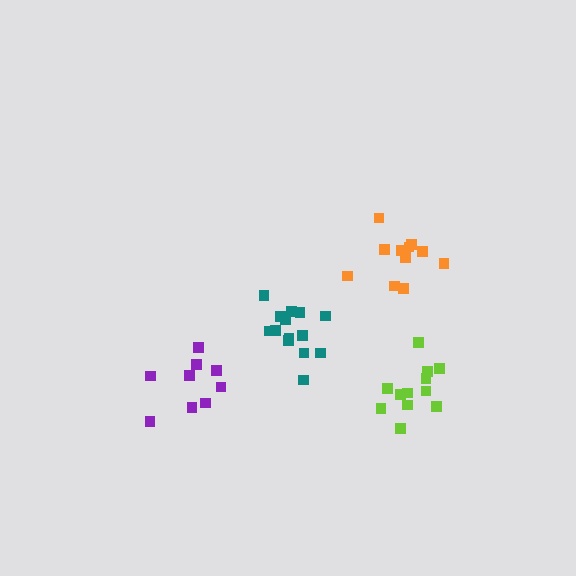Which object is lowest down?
The lime cluster is bottommost.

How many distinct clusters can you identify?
There are 4 distinct clusters.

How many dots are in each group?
Group 1: 12 dots, Group 2: 12 dots, Group 3: 9 dots, Group 4: 14 dots (47 total).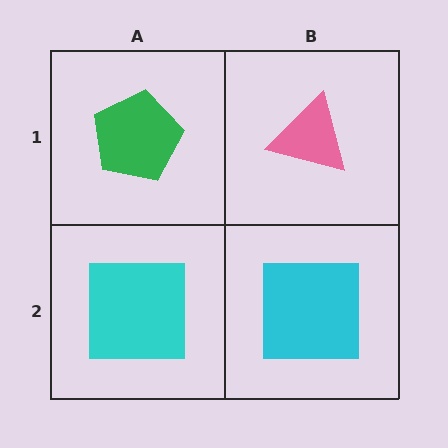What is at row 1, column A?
A green pentagon.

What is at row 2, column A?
A cyan square.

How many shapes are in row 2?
2 shapes.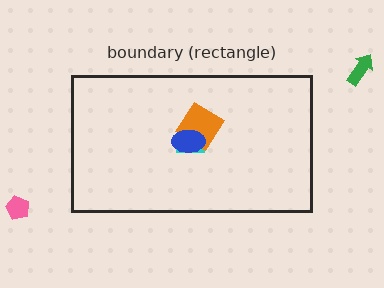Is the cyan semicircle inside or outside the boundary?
Inside.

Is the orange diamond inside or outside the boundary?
Inside.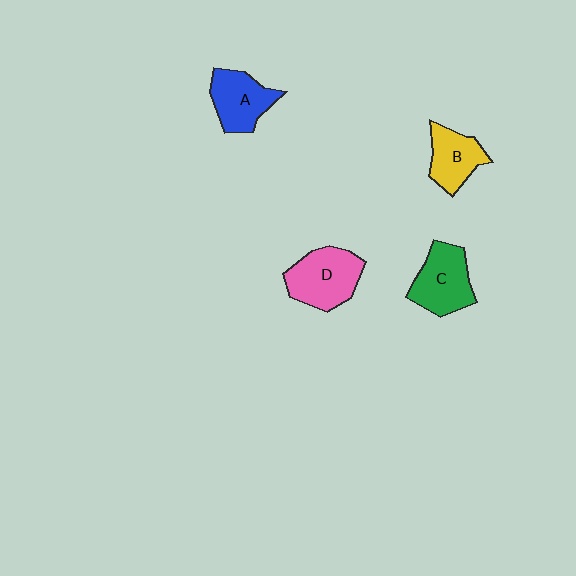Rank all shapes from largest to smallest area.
From largest to smallest: D (pink), C (green), A (blue), B (yellow).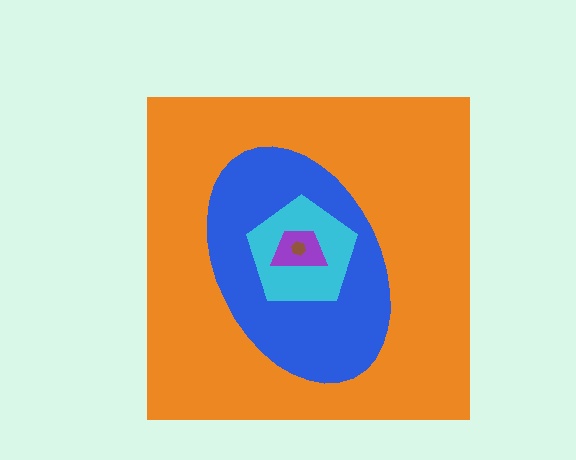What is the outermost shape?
The orange square.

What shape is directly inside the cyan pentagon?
The purple trapezoid.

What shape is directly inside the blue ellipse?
The cyan pentagon.